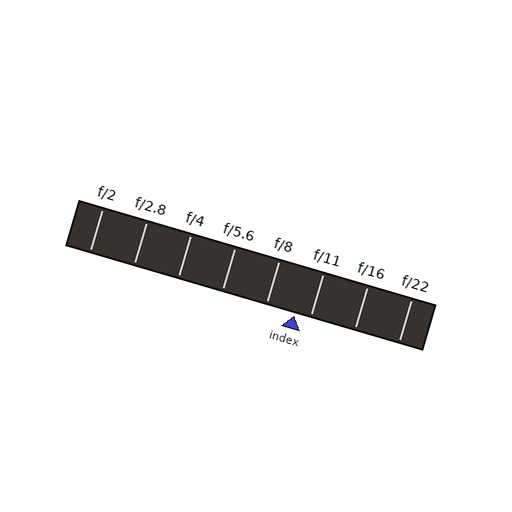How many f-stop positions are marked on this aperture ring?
There are 8 f-stop positions marked.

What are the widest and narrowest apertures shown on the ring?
The widest aperture shown is f/2 and the narrowest is f/22.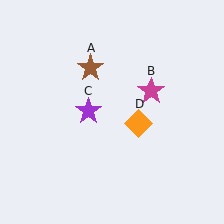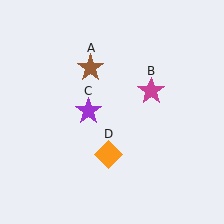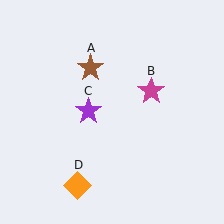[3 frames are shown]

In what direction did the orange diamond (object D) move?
The orange diamond (object D) moved down and to the left.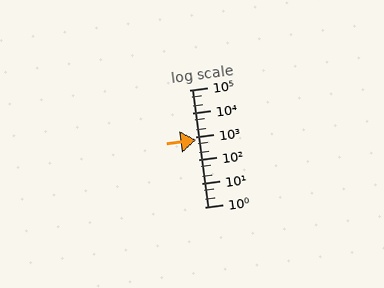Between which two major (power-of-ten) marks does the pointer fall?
The pointer is between 100 and 1000.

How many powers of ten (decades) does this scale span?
The scale spans 5 decades, from 1 to 100000.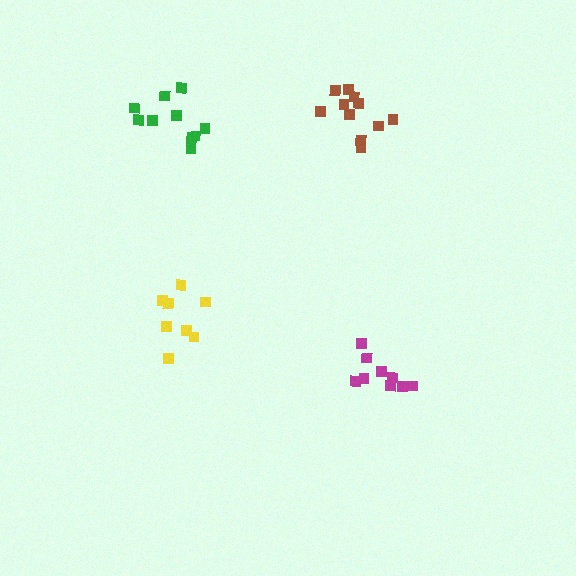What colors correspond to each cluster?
The clusters are colored: green, magenta, brown, yellow.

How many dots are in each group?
Group 1: 10 dots, Group 2: 9 dots, Group 3: 11 dots, Group 4: 8 dots (38 total).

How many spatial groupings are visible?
There are 4 spatial groupings.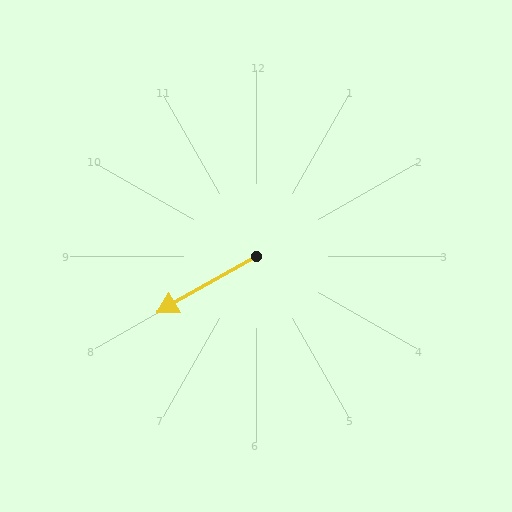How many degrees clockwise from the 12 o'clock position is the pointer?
Approximately 240 degrees.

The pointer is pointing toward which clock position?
Roughly 8 o'clock.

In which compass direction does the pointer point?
Southwest.